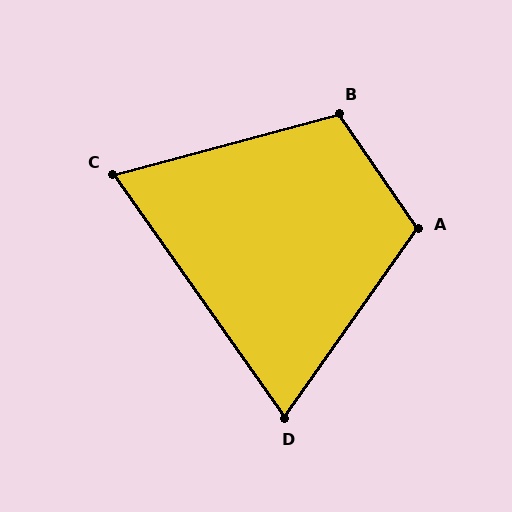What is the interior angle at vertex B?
Approximately 110 degrees (obtuse).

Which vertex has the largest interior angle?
A, at approximately 110 degrees.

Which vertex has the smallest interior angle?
C, at approximately 70 degrees.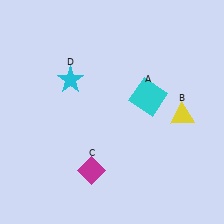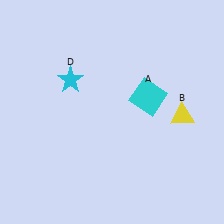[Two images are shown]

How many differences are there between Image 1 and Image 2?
There is 1 difference between the two images.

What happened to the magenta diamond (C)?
The magenta diamond (C) was removed in Image 2. It was in the bottom-left area of Image 1.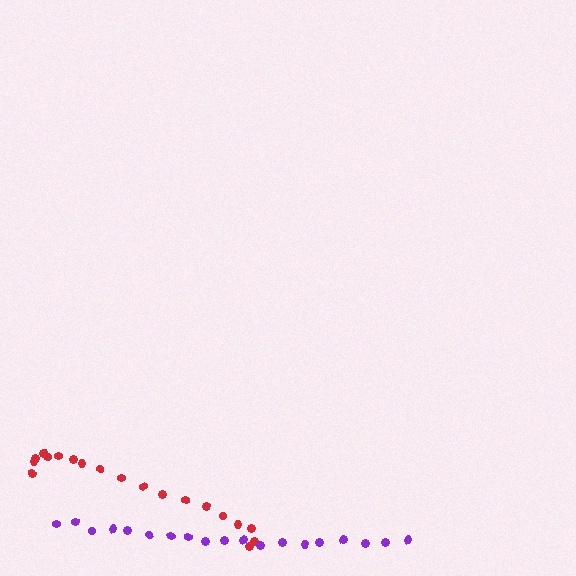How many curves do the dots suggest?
There are 2 distinct paths.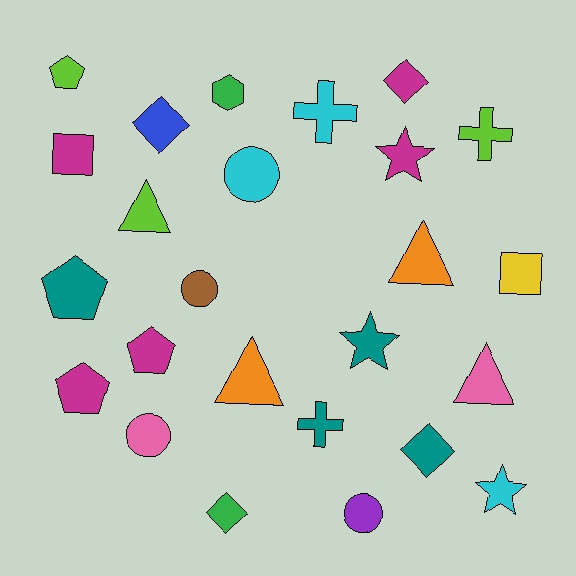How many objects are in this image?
There are 25 objects.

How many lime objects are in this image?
There are 3 lime objects.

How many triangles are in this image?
There are 4 triangles.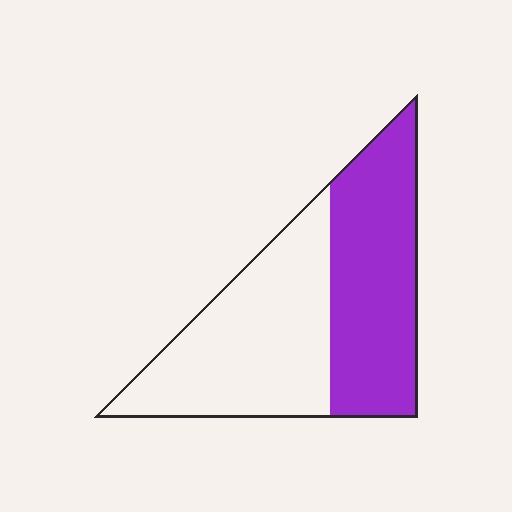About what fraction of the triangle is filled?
About one half (1/2).